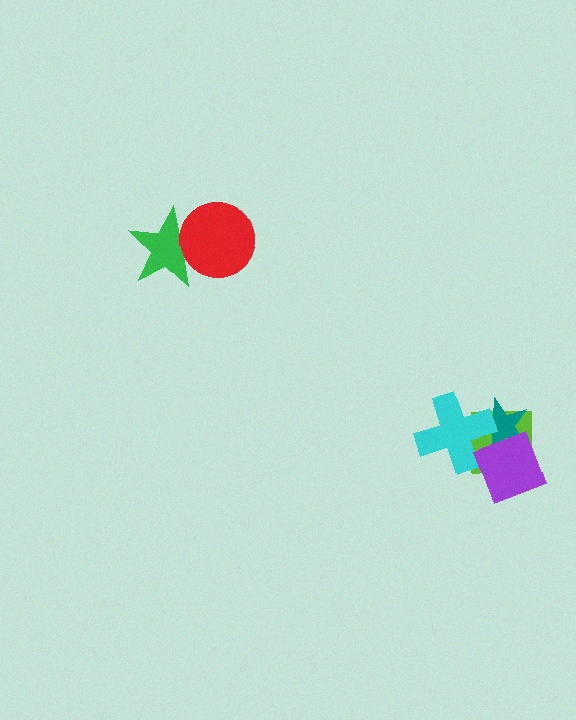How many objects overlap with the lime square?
3 objects overlap with the lime square.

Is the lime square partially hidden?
Yes, it is partially covered by another shape.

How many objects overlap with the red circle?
1 object overlaps with the red circle.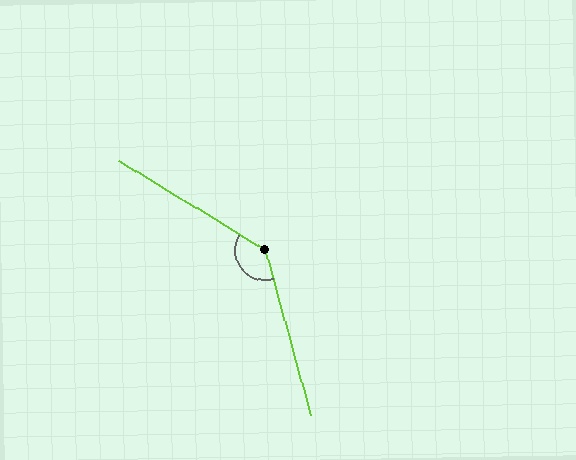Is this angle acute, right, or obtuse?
It is obtuse.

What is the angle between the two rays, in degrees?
Approximately 137 degrees.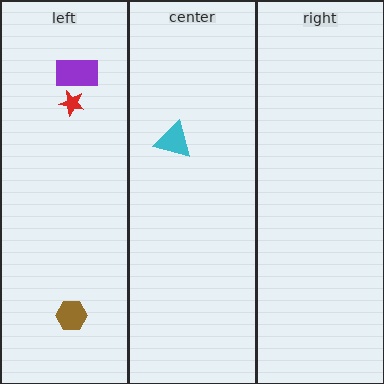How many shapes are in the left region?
3.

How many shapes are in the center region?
1.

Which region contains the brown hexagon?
The left region.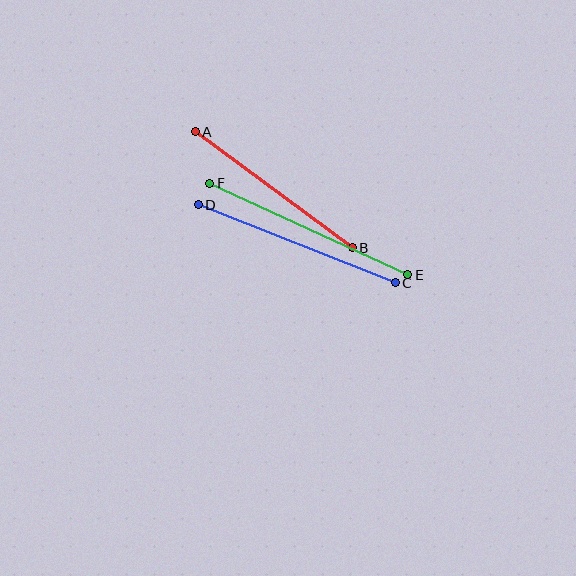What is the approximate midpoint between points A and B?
The midpoint is at approximately (274, 190) pixels.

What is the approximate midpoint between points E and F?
The midpoint is at approximately (309, 229) pixels.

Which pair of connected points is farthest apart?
Points E and F are farthest apart.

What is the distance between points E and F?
The distance is approximately 218 pixels.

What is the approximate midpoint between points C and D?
The midpoint is at approximately (297, 244) pixels.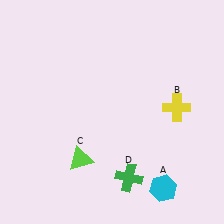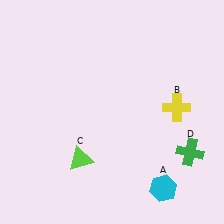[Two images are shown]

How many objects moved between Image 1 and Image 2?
1 object moved between the two images.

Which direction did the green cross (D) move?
The green cross (D) moved right.